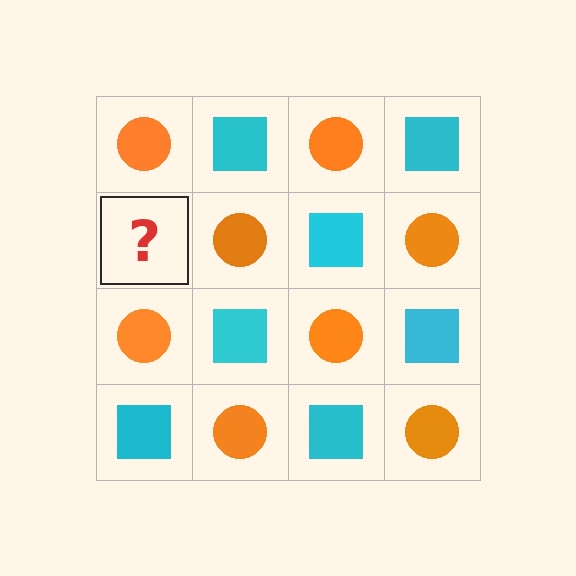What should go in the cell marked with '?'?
The missing cell should contain a cyan square.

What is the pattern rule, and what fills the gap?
The rule is that it alternates orange circle and cyan square in a checkerboard pattern. The gap should be filled with a cyan square.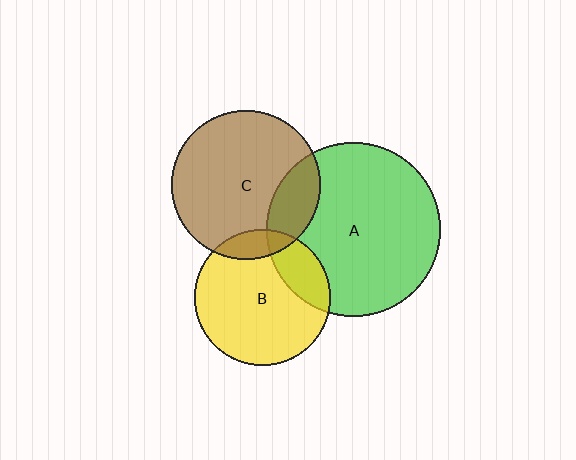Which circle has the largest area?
Circle A (green).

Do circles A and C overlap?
Yes.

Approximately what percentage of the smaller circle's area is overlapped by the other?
Approximately 20%.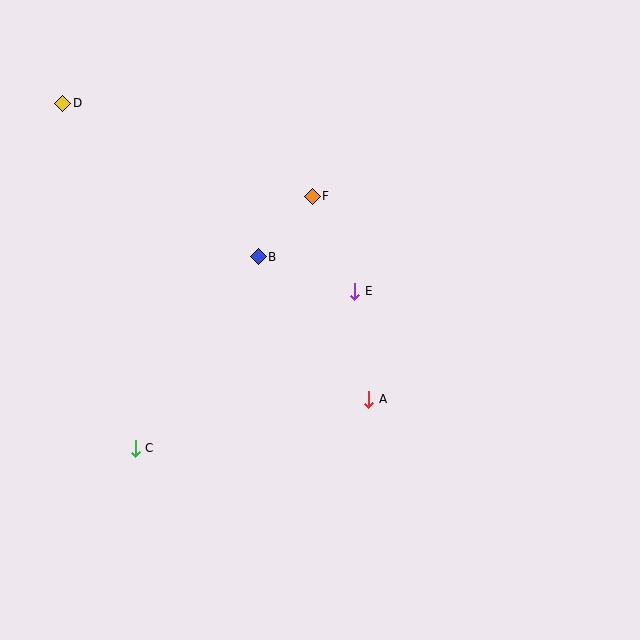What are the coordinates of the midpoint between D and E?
The midpoint between D and E is at (209, 197).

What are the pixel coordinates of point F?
Point F is at (312, 196).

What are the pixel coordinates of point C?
Point C is at (135, 448).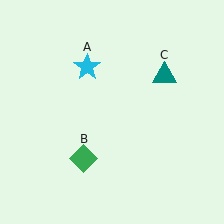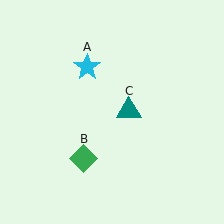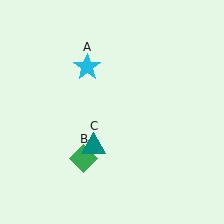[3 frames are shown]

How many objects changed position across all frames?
1 object changed position: teal triangle (object C).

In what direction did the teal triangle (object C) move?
The teal triangle (object C) moved down and to the left.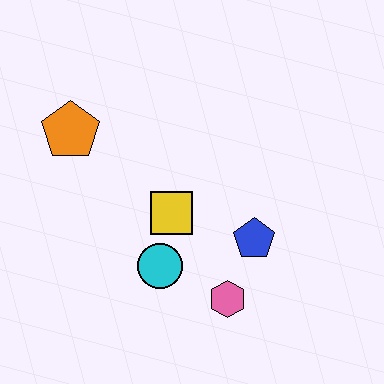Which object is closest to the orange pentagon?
The yellow square is closest to the orange pentagon.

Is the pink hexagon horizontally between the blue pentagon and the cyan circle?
Yes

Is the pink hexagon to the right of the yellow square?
Yes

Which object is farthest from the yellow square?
The orange pentagon is farthest from the yellow square.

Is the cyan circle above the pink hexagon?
Yes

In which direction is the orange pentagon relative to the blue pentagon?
The orange pentagon is to the left of the blue pentagon.